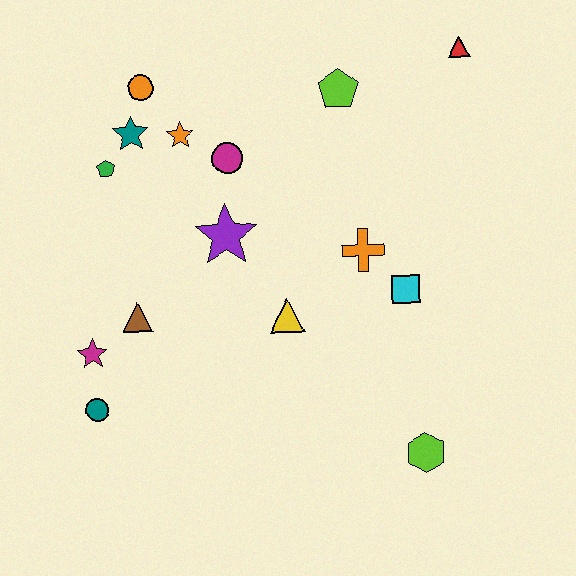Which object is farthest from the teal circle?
The red triangle is farthest from the teal circle.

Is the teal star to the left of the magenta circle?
Yes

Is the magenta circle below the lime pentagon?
Yes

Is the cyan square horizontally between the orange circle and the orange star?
No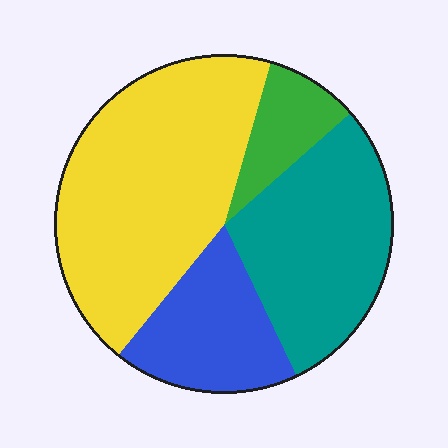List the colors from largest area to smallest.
From largest to smallest: yellow, teal, blue, green.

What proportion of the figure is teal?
Teal covers about 30% of the figure.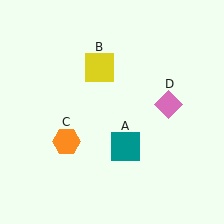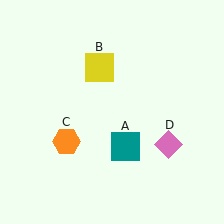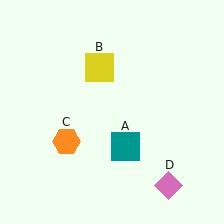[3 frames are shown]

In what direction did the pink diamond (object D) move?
The pink diamond (object D) moved down.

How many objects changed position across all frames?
1 object changed position: pink diamond (object D).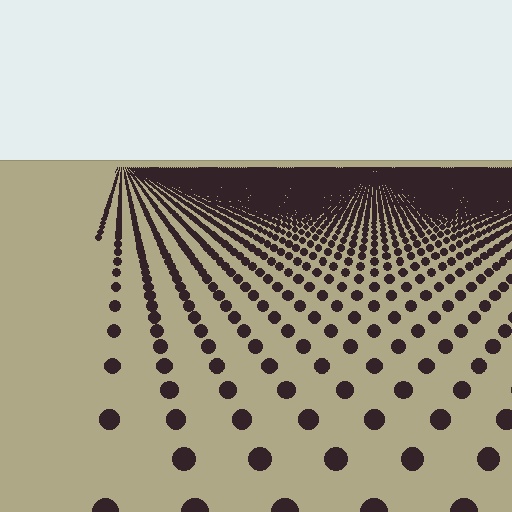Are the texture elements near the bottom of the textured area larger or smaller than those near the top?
Larger. Near the bottom, elements are closer to the viewer and appear at a bigger on-screen size.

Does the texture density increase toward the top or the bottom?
Density increases toward the top.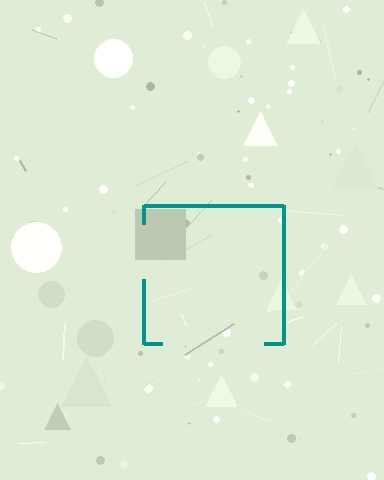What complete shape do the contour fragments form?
The contour fragments form a square.